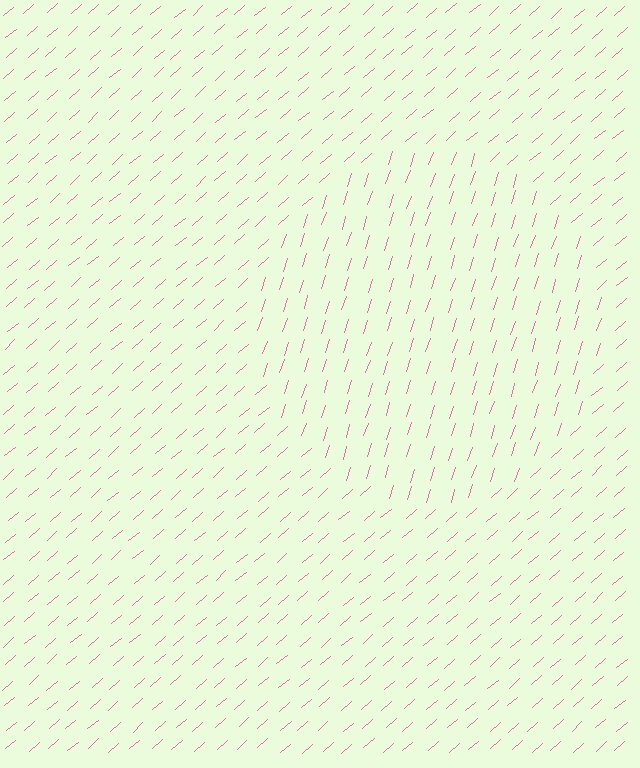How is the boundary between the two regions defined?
The boundary is defined purely by a change in line orientation (approximately 31 degrees difference). All lines are the same color and thickness.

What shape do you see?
I see a circle.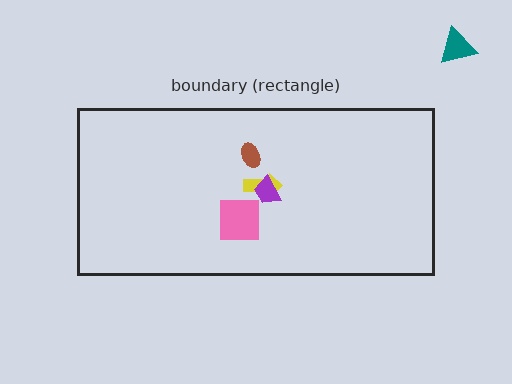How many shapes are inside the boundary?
4 inside, 1 outside.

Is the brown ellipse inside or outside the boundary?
Inside.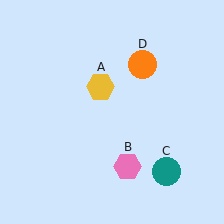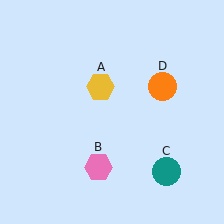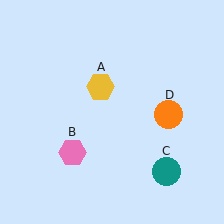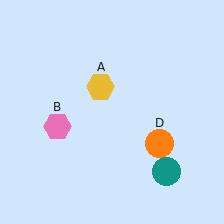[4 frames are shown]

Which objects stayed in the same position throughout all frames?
Yellow hexagon (object A) and teal circle (object C) remained stationary.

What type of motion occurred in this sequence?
The pink hexagon (object B), orange circle (object D) rotated clockwise around the center of the scene.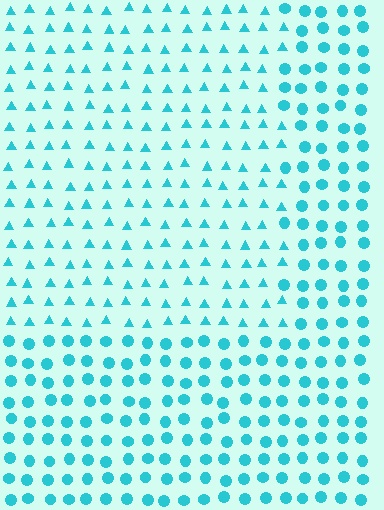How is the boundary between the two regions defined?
The boundary is defined by a change in element shape: triangles inside vs. circles outside. All elements share the same color and spacing.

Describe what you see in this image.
The image is filled with small cyan elements arranged in a uniform grid. A rectangle-shaped region contains triangles, while the surrounding area contains circles. The boundary is defined purely by the change in element shape.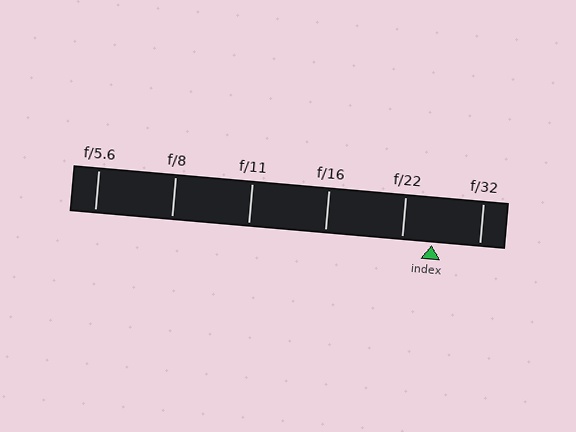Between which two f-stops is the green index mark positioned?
The index mark is between f/22 and f/32.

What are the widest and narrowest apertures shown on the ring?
The widest aperture shown is f/5.6 and the narrowest is f/32.